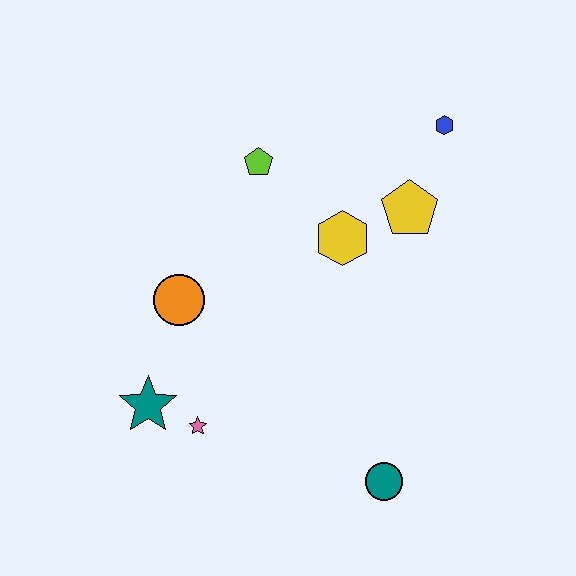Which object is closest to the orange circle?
The teal star is closest to the orange circle.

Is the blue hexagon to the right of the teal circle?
Yes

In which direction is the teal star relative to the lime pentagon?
The teal star is below the lime pentagon.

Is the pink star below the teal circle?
No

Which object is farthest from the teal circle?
The blue hexagon is farthest from the teal circle.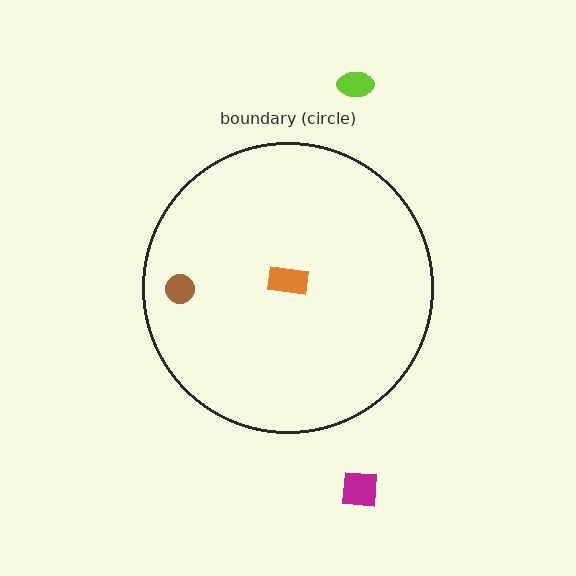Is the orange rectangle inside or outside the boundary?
Inside.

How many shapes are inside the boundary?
2 inside, 2 outside.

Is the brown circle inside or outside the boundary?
Inside.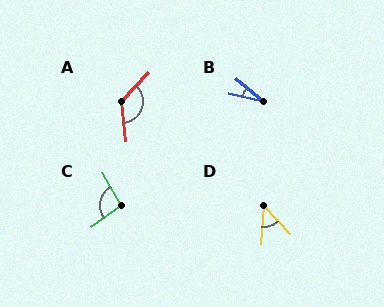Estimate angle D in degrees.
Approximately 47 degrees.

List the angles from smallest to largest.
B (27°), D (47°), C (97°), A (130°).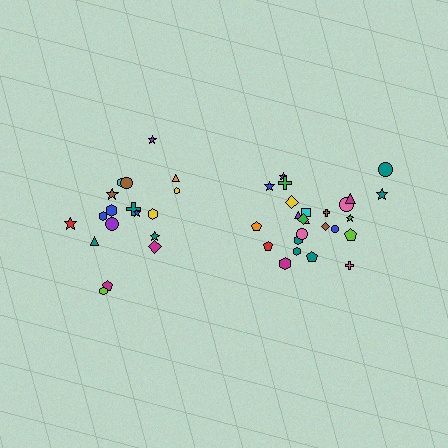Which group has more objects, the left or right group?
The right group.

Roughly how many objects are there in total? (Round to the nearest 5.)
Roughly 45 objects in total.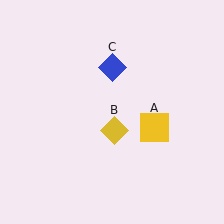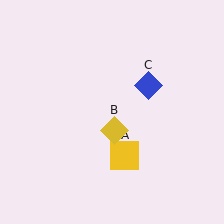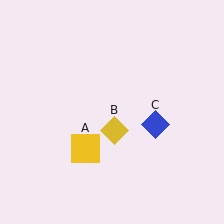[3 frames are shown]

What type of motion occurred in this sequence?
The yellow square (object A), blue diamond (object C) rotated clockwise around the center of the scene.